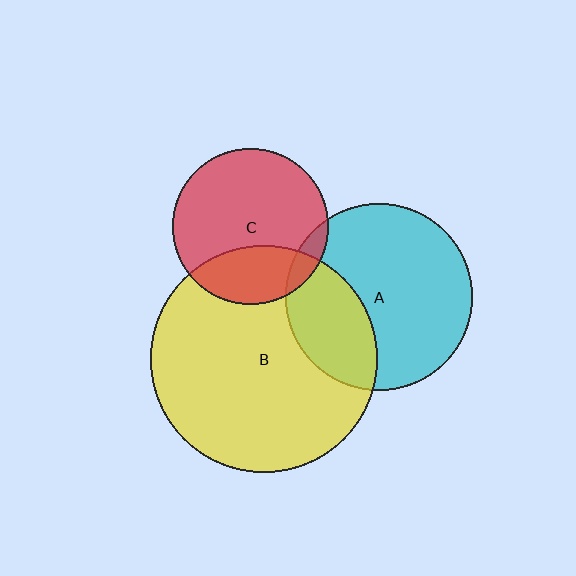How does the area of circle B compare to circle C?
Approximately 2.1 times.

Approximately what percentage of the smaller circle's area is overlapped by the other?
Approximately 30%.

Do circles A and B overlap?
Yes.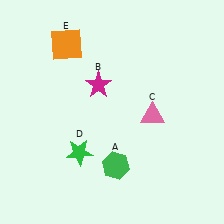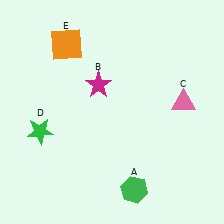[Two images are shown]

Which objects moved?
The objects that moved are: the green hexagon (A), the pink triangle (C), the green star (D).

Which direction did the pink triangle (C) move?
The pink triangle (C) moved right.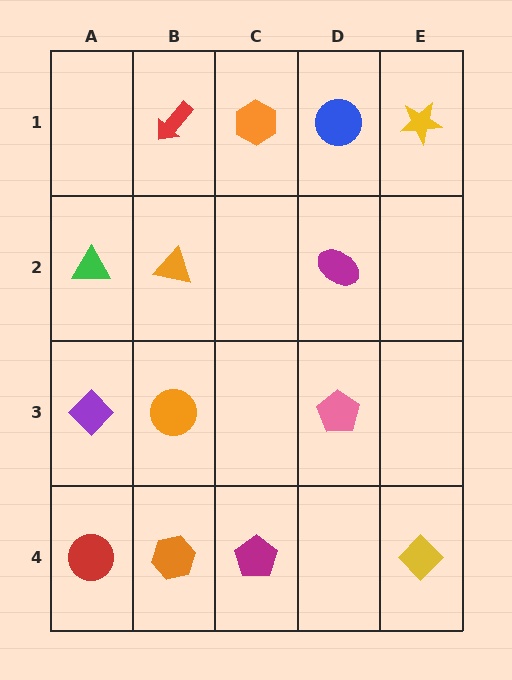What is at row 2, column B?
An orange triangle.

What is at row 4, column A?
A red circle.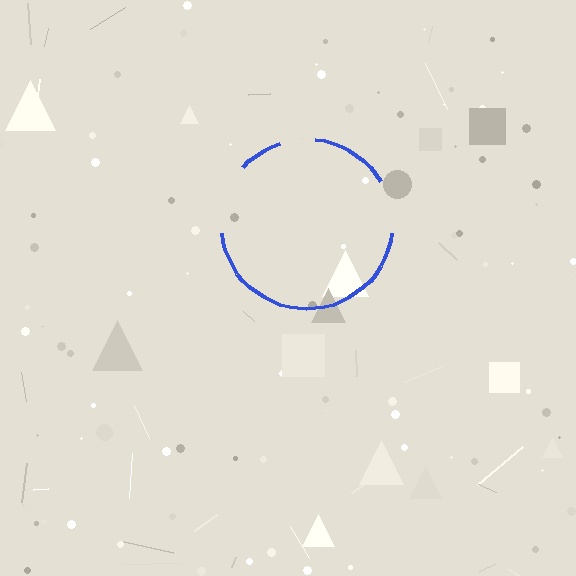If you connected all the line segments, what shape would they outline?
They would outline a circle.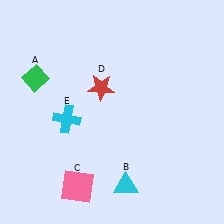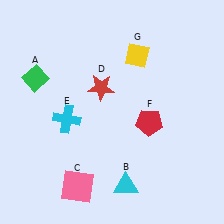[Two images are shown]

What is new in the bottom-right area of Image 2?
A red pentagon (F) was added in the bottom-right area of Image 2.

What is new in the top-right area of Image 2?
A yellow diamond (G) was added in the top-right area of Image 2.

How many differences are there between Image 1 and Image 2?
There are 2 differences between the two images.